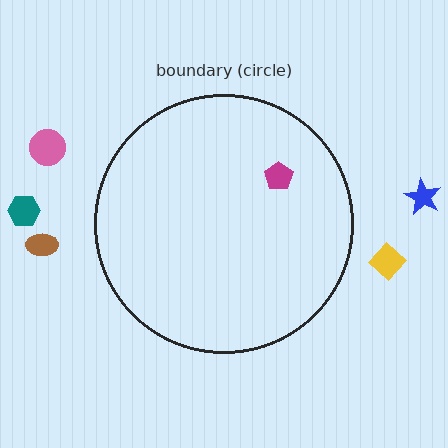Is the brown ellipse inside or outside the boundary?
Outside.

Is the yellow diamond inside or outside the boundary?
Outside.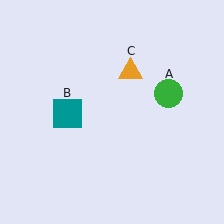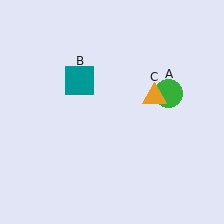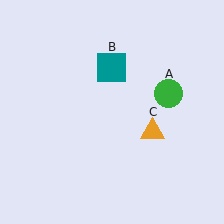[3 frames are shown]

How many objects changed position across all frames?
2 objects changed position: teal square (object B), orange triangle (object C).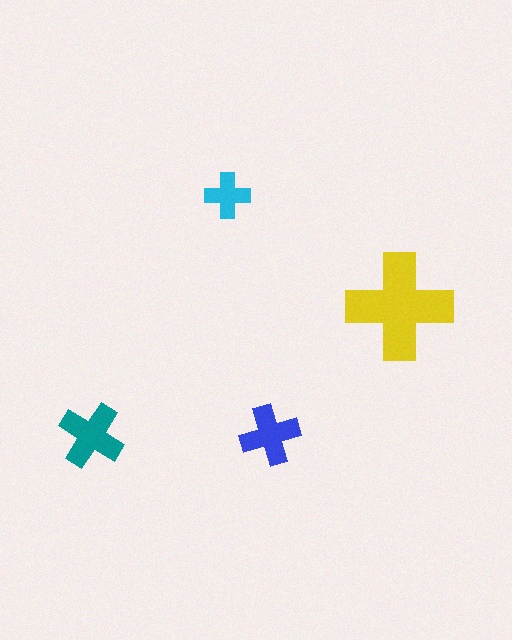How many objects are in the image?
There are 4 objects in the image.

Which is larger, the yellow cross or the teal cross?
The yellow one.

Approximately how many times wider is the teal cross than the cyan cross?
About 1.5 times wider.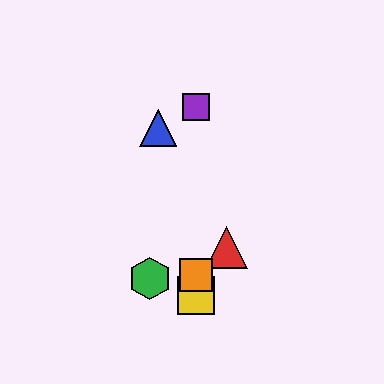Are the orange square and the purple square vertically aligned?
Yes, both are at x≈196.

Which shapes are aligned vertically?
The yellow square, the purple square, the orange square are aligned vertically.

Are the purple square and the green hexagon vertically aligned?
No, the purple square is at x≈196 and the green hexagon is at x≈150.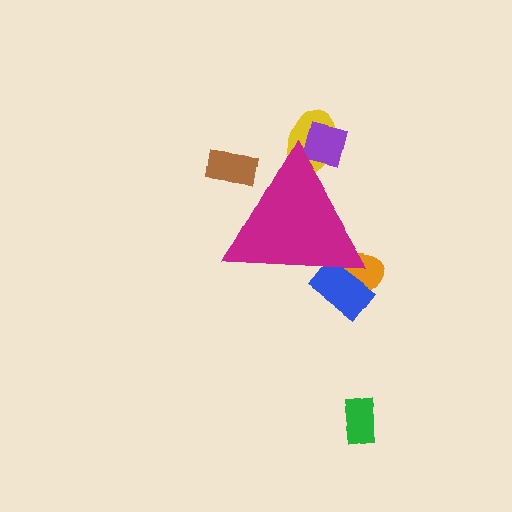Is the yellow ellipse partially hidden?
Yes, the yellow ellipse is partially hidden behind the magenta triangle.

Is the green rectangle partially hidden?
No, the green rectangle is fully visible.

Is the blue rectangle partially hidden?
Yes, the blue rectangle is partially hidden behind the magenta triangle.